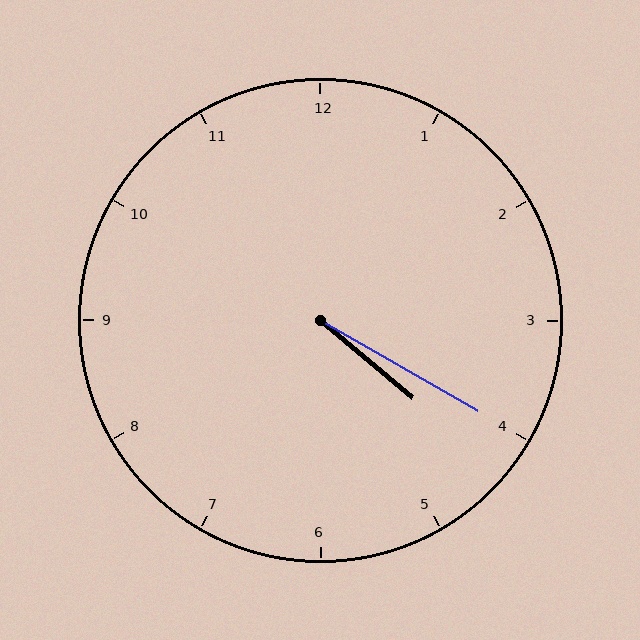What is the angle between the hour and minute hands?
Approximately 10 degrees.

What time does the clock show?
4:20.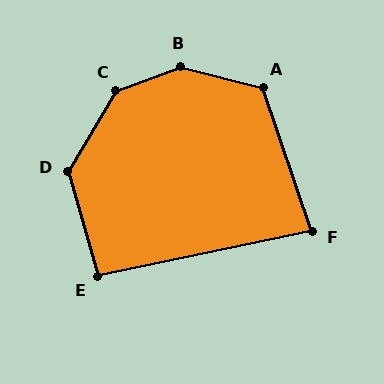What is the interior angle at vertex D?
Approximately 133 degrees (obtuse).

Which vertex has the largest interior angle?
B, at approximately 144 degrees.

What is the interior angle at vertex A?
Approximately 123 degrees (obtuse).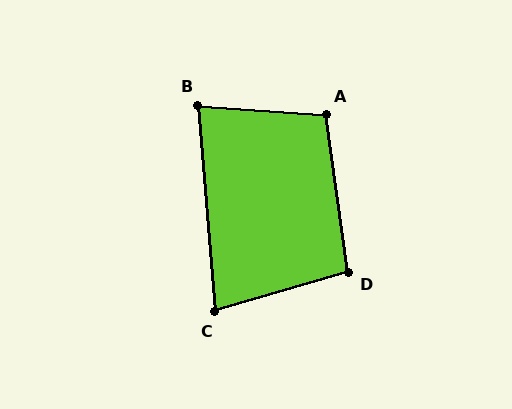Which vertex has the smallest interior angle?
C, at approximately 78 degrees.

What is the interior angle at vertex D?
Approximately 98 degrees (obtuse).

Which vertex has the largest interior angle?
A, at approximately 102 degrees.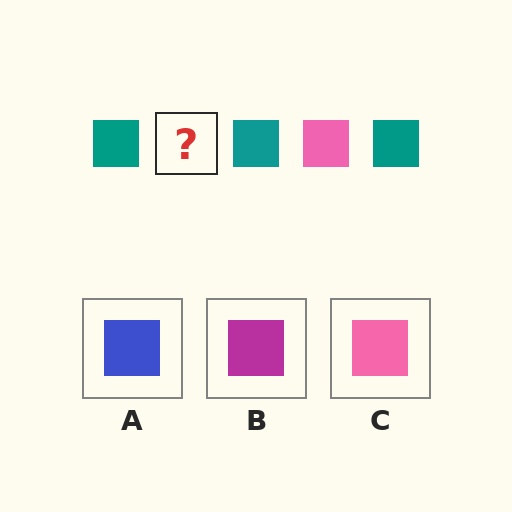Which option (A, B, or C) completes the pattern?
C.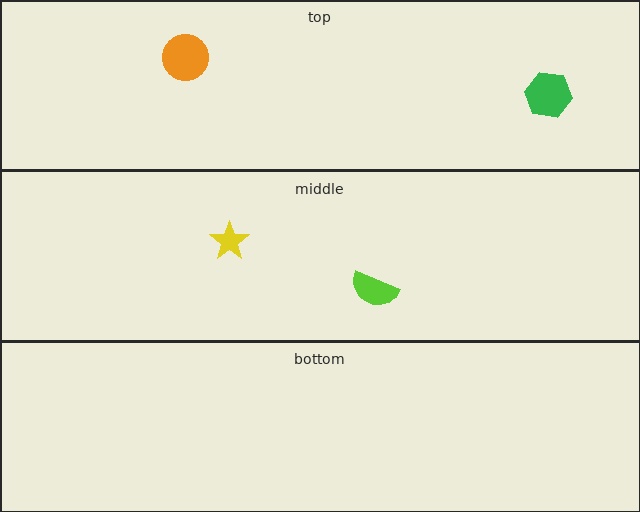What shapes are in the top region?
The green hexagon, the orange circle.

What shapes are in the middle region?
The yellow star, the lime semicircle.